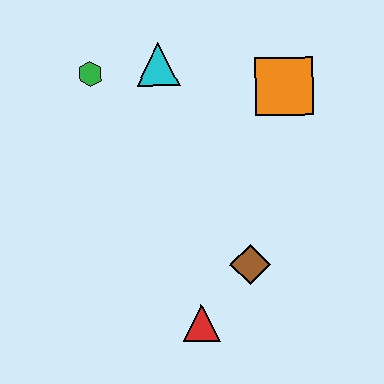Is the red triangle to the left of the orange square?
Yes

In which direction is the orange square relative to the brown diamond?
The orange square is above the brown diamond.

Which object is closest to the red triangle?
The brown diamond is closest to the red triangle.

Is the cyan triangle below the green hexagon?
No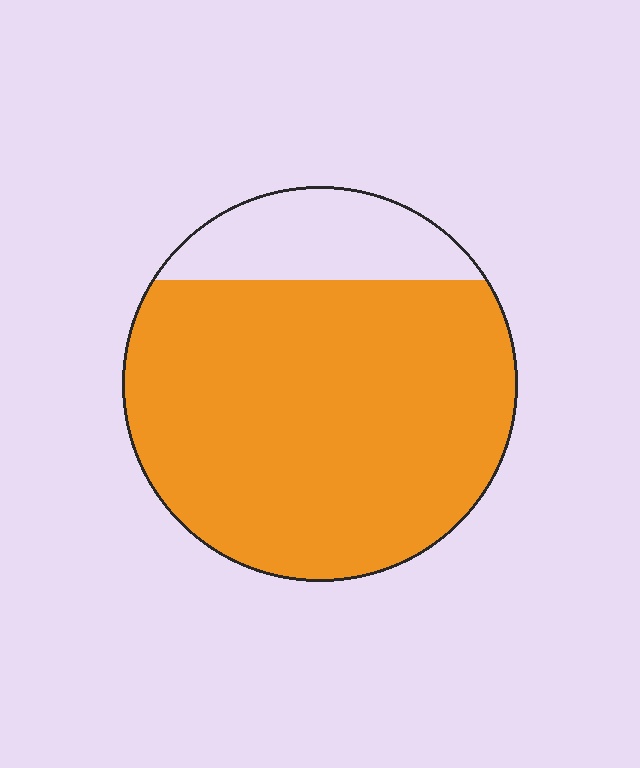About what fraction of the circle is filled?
About five sixths (5/6).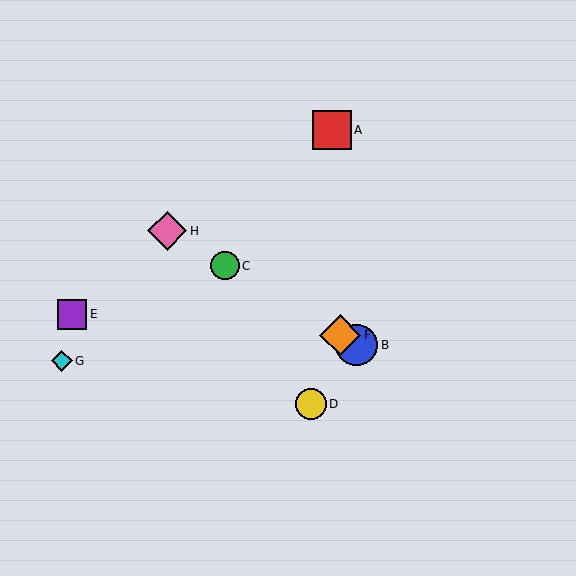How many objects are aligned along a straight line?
4 objects (B, C, F, H) are aligned along a straight line.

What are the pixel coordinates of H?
Object H is at (167, 231).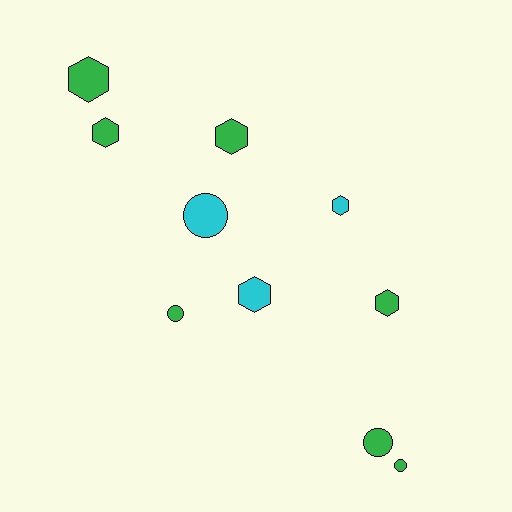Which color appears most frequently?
Green, with 7 objects.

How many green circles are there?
There are 3 green circles.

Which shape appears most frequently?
Hexagon, with 6 objects.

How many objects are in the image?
There are 10 objects.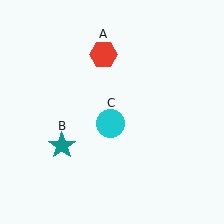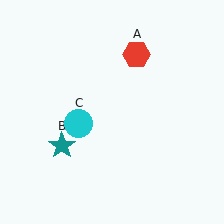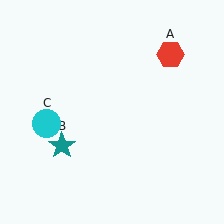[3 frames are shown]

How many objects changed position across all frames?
2 objects changed position: red hexagon (object A), cyan circle (object C).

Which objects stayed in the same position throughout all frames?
Teal star (object B) remained stationary.